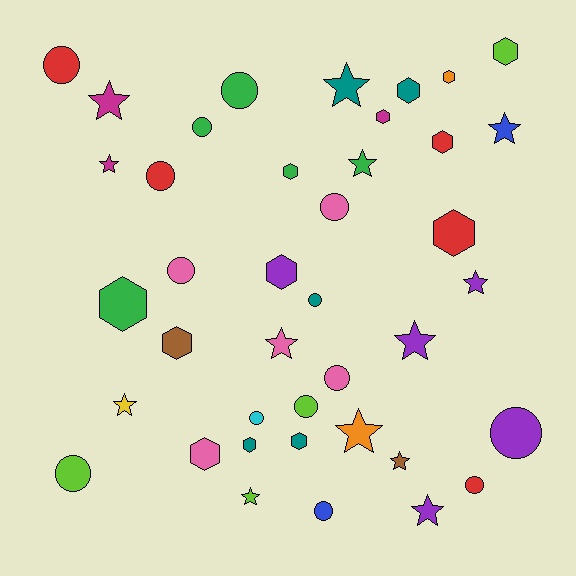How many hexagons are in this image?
There are 13 hexagons.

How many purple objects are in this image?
There are 5 purple objects.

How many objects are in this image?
There are 40 objects.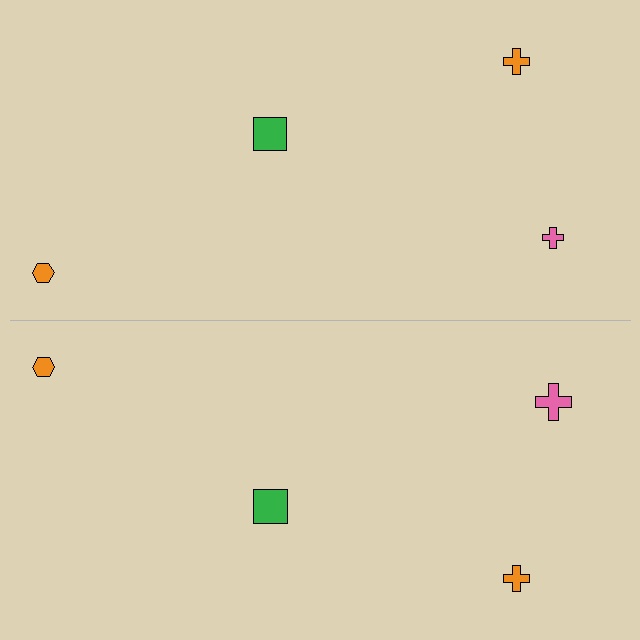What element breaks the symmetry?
The pink cross on the bottom side has a different size than its mirror counterpart.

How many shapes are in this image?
There are 8 shapes in this image.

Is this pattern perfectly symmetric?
No, the pattern is not perfectly symmetric. The pink cross on the bottom side has a different size than its mirror counterpart.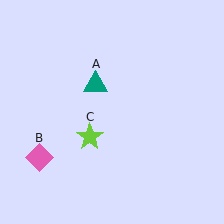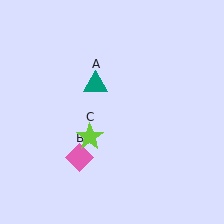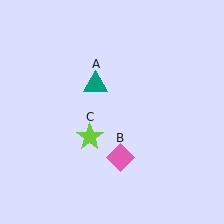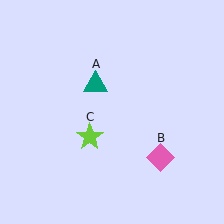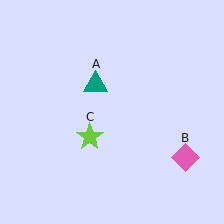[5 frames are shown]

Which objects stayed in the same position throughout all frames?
Teal triangle (object A) and lime star (object C) remained stationary.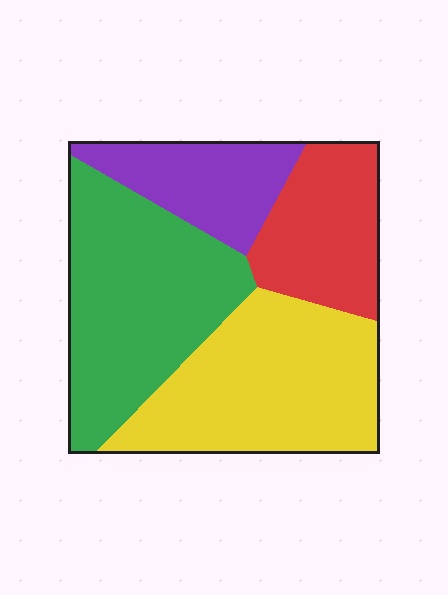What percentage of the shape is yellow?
Yellow takes up about one third (1/3) of the shape.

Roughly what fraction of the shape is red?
Red takes up about one fifth (1/5) of the shape.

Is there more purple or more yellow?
Yellow.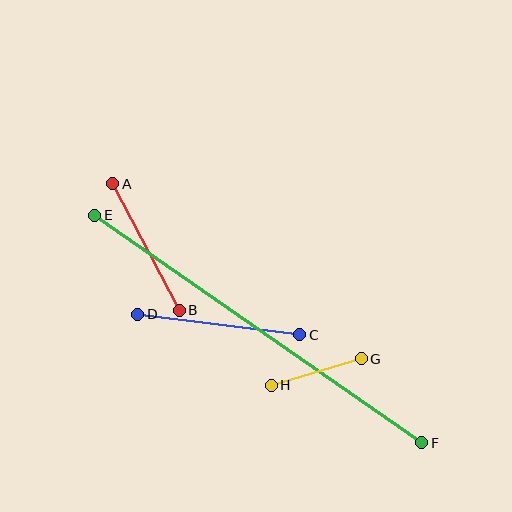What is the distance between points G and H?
The distance is approximately 94 pixels.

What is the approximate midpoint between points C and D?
The midpoint is at approximately (219, 324) pixels.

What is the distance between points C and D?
The distance is approximately 163 pixels.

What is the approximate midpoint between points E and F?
The midpoint is at approximately (258, 329) pixels.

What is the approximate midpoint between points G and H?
The midpoint is at approximately (316, 372) pixels.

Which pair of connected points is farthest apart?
Points E and F are farthest apart.